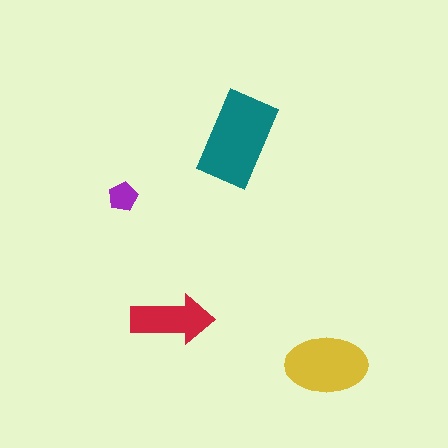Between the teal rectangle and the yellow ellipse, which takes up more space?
The teal rectangle.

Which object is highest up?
The teal rectangle is topmost.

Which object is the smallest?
The purple pentagon.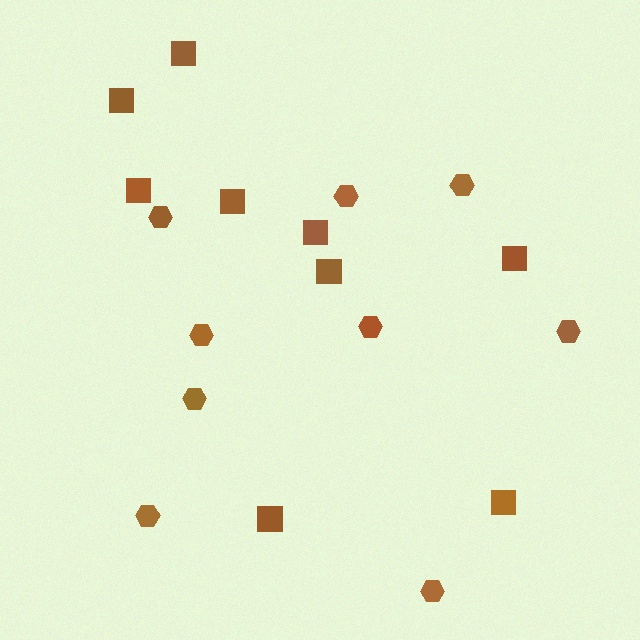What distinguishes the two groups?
There are 2 groups: one group of squares (9) and one group of hexagons (9).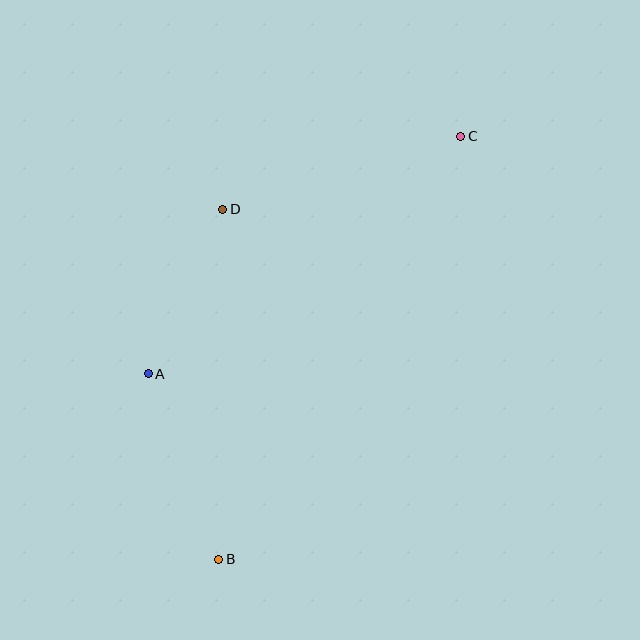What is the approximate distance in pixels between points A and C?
The distance between A and C is approximately 393 pixels.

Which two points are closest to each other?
Points A and D are closest to each other.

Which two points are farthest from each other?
Points B and C are farthest from each other.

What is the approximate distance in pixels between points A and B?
The distance between A and B is approximately 199 pixels.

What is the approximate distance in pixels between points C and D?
The distance between C and D is approximately 249 pixels.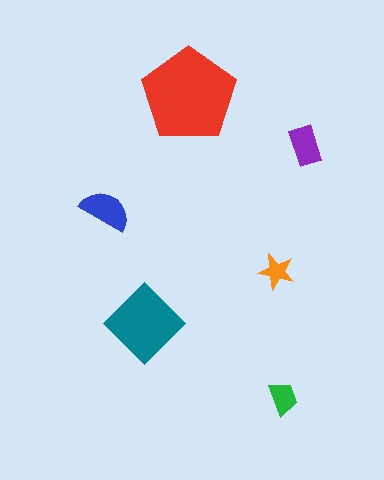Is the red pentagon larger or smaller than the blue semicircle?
Larger.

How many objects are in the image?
There are 6 objects in the image.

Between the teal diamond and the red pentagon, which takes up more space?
The red pentagon.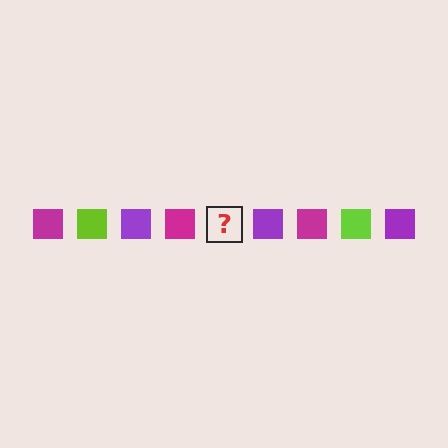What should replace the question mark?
The question mark should be replaced with a lime square.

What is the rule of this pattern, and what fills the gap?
The rule is that the pattern cycles through magenta, lime, purple squares. The gap should be filled with a lime square.